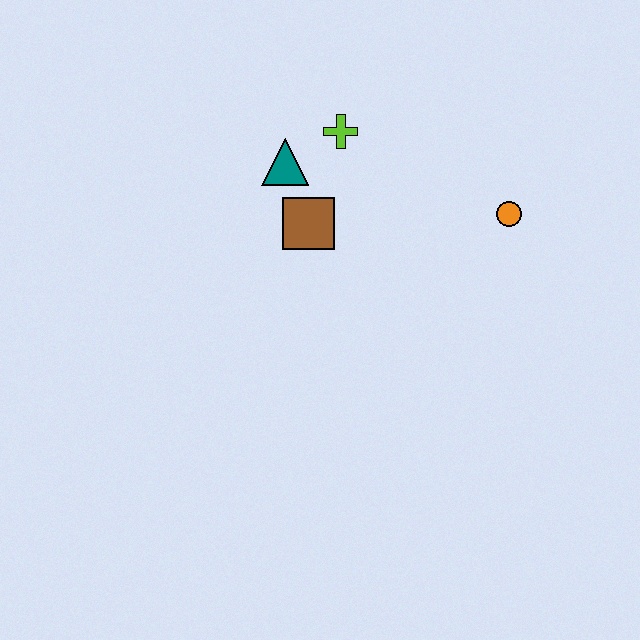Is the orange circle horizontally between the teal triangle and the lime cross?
No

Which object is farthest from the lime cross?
The orange circle is farthest from the lime cross.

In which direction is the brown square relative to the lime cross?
The brown square is below the lime cross.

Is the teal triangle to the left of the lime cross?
Yes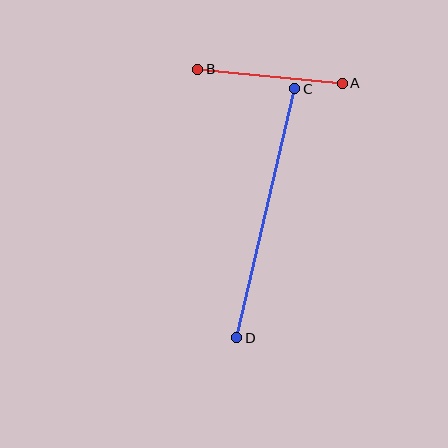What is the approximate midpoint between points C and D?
The midpoint is at approximately (266, 213) pixels.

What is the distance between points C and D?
The distance is approximately 256 pixels.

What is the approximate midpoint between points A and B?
The midpoint is at approximately (270, 76) pixels.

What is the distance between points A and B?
The distance is approximately 145 pixels.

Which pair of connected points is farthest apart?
Points C and D are farthest apart.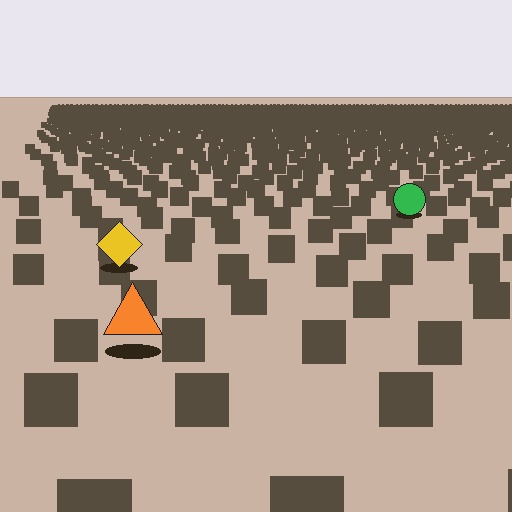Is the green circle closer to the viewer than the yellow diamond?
No. The yellow diamond is closer — you can tell from the texture gradient: the ground texture is coarser near it.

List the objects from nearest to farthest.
From nearest to farthest: the orange triangle, the yellow diamond, the green circle.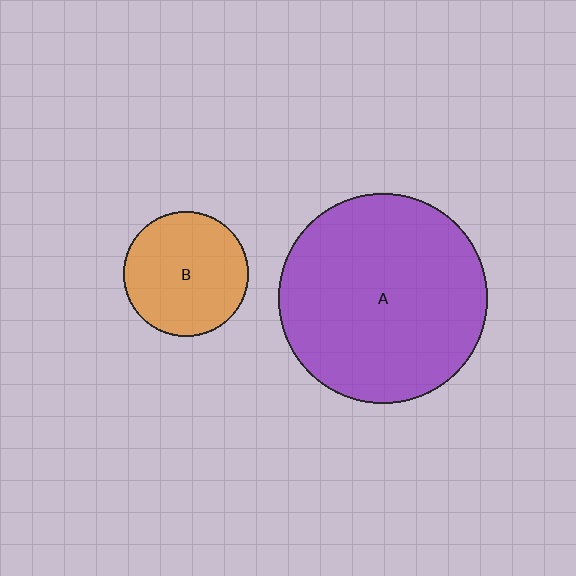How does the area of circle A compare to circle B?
Approximately 2.8 times.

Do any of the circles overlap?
No, none of the circles overlap.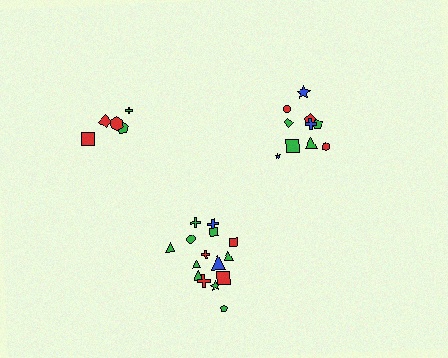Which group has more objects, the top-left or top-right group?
The top-right group.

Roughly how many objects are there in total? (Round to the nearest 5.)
Roughly 30 objects in total.